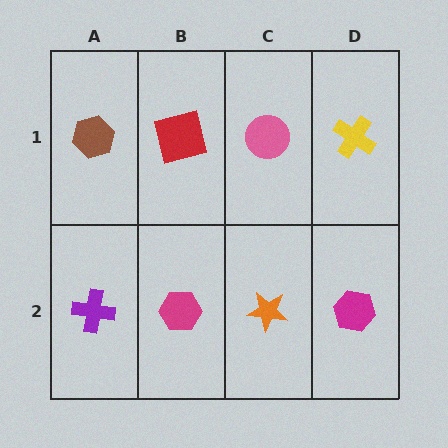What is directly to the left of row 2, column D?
An orange star.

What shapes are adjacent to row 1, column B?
A magenta hexagon (row 2, column B), a brown hexagon (row 1, column A), a pink circle (row 1, column C).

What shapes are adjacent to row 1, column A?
A purple cross (row 2, column A), a red square (row 1, column B).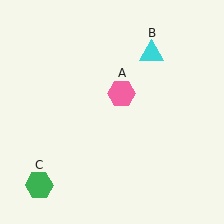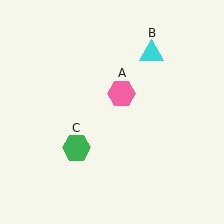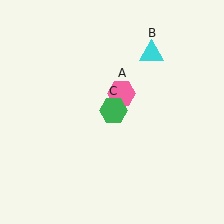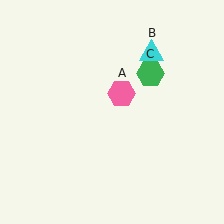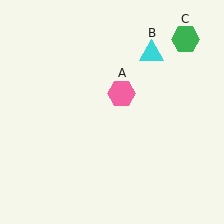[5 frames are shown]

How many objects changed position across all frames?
1 object changed position: green hexagon (object C).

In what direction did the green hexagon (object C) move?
The green hexagon (object C) moved up and to the right.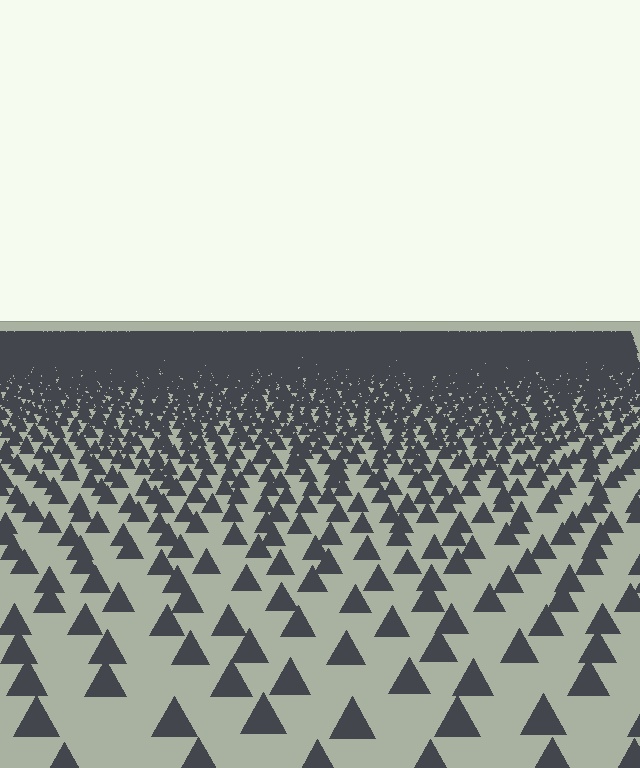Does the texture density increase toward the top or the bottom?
Density increases toward the top.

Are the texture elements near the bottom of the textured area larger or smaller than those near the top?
Larger. Near the bottom, elements are closer to the viewer and appear at a bigger on-screen size.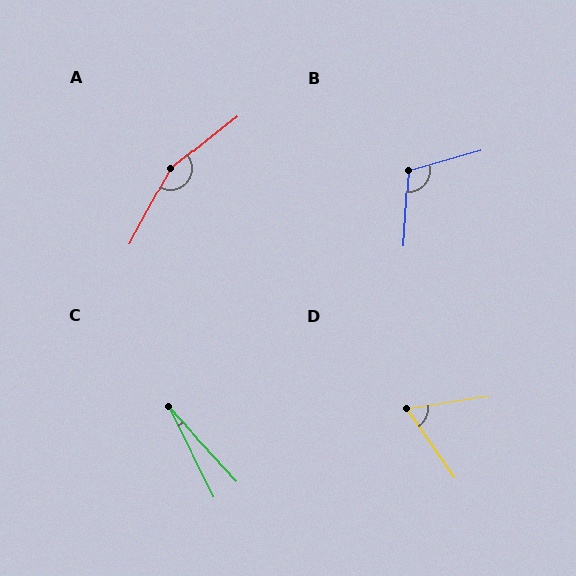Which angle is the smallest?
C, at approximately 16 degrees.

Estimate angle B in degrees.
Approximately 109 degrees.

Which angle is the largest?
A, at approximately 157 degrees.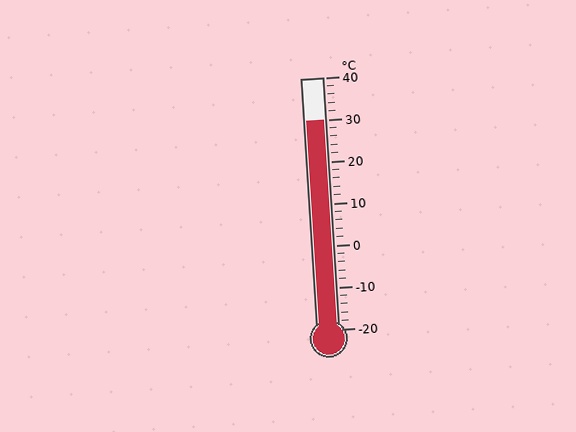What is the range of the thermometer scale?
The thermometer scale ranges from -20°C to 40°C.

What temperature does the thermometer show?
The thermometer shows approximately 30°C.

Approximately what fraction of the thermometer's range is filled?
The thermometer is filled to approximately 85% of its range.